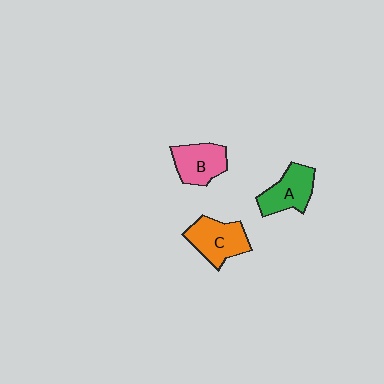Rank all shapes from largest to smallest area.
From largest to smallest: C (orange), A (green), B (pink).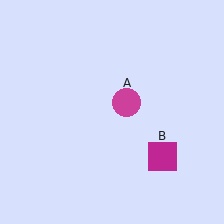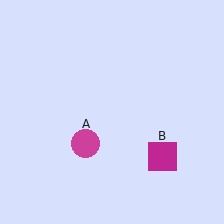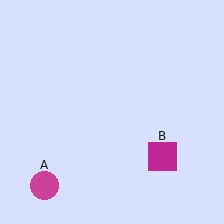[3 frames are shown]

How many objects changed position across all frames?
1 object changed position: magenta circle (object A).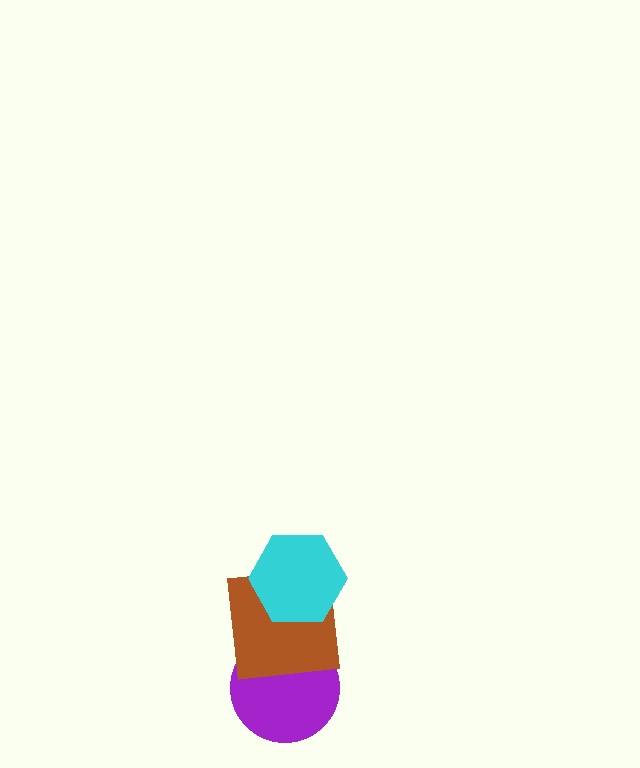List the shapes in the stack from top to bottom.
From top to bottom: the cyan hexagon, the brown square, the purple circle.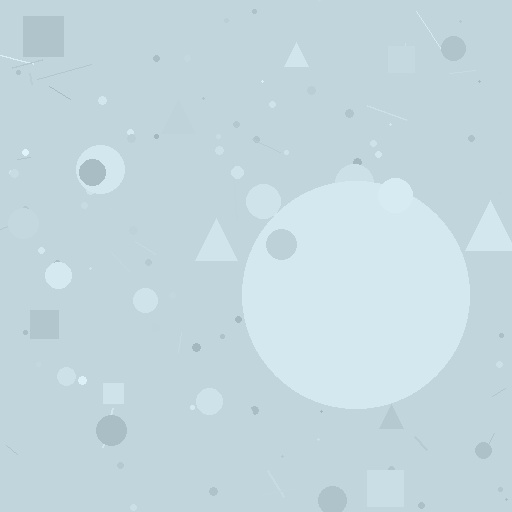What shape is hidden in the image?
A circle is hidden in the image.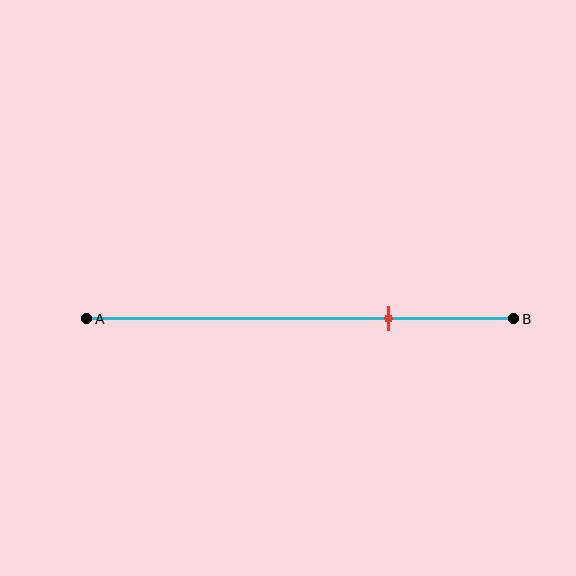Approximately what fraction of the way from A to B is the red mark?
The red mark is approximately 70% of the way from A to B.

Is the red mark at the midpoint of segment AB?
No, the mark is at about 70% from A, not at the 50% midpoint.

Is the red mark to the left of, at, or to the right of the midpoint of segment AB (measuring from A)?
The red mark is to the right of the midpoint of segment AB.